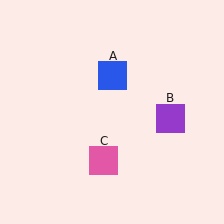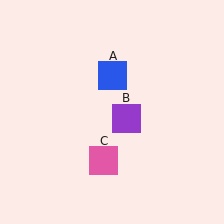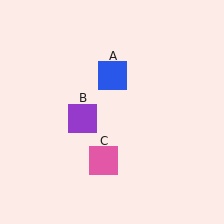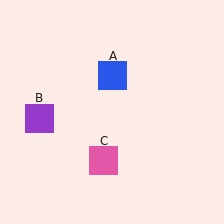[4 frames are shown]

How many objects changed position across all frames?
1 object changed position: purple square (object B).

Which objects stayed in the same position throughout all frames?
Blue square (object A) and pink square (object C) remained stationary.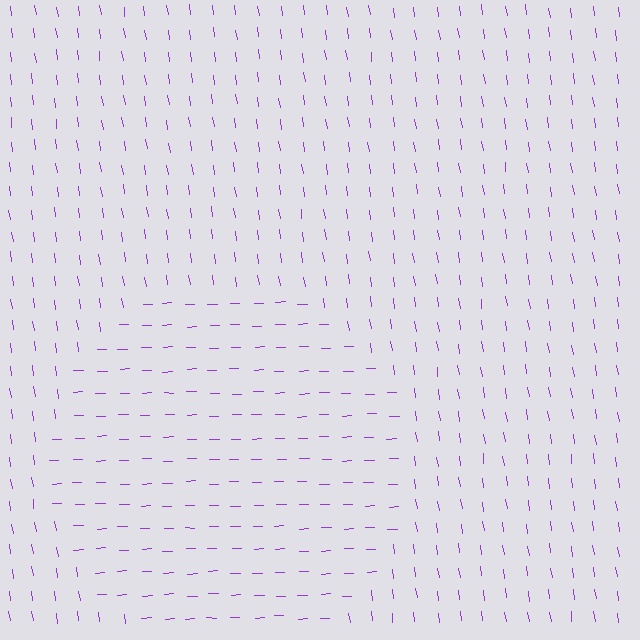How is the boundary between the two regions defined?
The boundary is defined purely by a change in line orientation (approximately 84 degrees difference). All lines are the same color and thickness.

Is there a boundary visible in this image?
Yes, there is a texture boundary formed by a change in line orientation.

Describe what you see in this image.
The image is filled with small purple line segments. A circle region in the image has lines oriented differently from the surrounding lines, creating a visible texture boundary.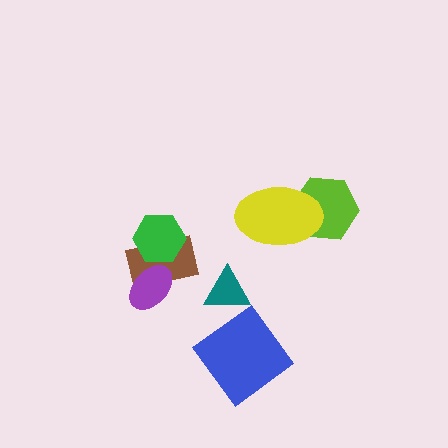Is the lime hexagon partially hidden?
Yes, it is partially covered by another shape.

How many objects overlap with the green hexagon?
1 object overlaps with the green hexagon.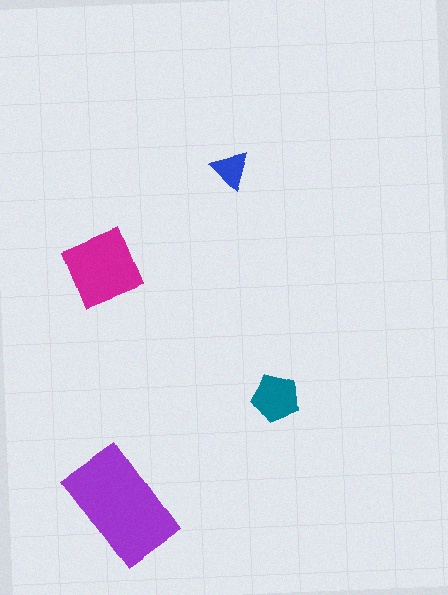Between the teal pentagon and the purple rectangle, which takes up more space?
The purple rectangle.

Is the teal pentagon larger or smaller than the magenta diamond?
Smaller.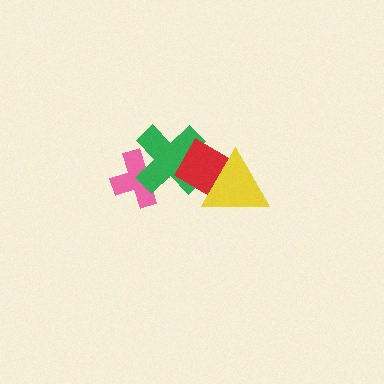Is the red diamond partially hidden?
Yes, it is partially covered by another shape.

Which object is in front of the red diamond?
The yellow triangle is in front of the red diamond.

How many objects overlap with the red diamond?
2 objects overlap with the red diamond.